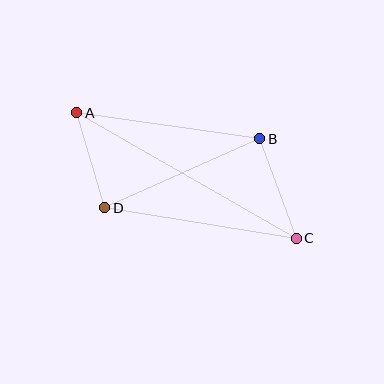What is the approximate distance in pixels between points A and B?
The distance between A and B is approximately 185 pixels.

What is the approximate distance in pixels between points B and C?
The distance between B and C is approximately 106 pixels.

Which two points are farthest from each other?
Points A and C are farthest from each other.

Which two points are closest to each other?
Points A and D are closest to each other.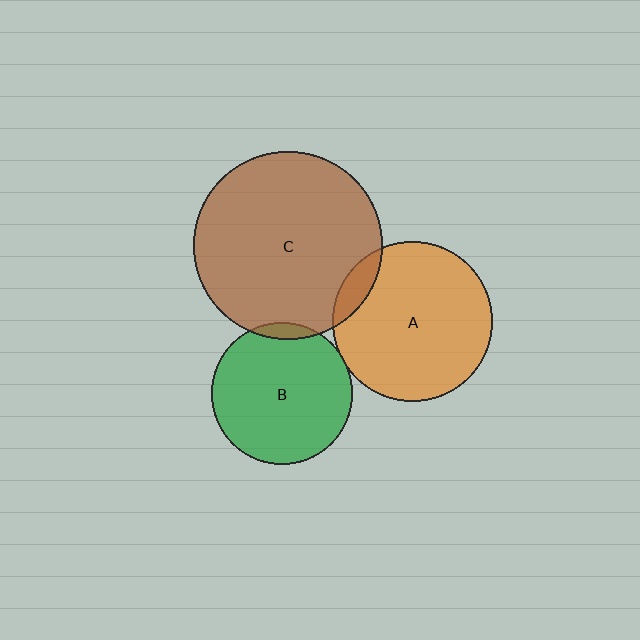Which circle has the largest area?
Circle C (brown).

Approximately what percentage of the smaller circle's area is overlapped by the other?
Approximately 10%.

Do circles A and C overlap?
Yes.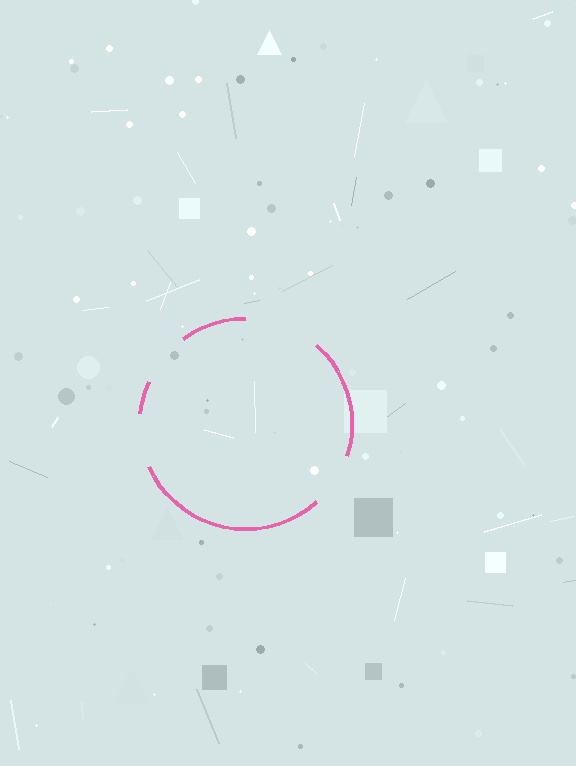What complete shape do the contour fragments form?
The contour fragments form a circle.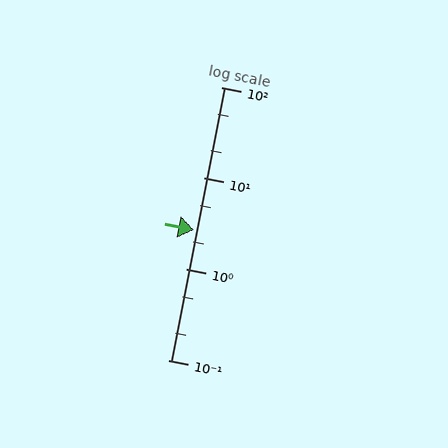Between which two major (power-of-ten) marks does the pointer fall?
The pointer is between 1 and 10.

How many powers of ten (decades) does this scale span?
The scale spans 3 decades, from 0.1 to 100.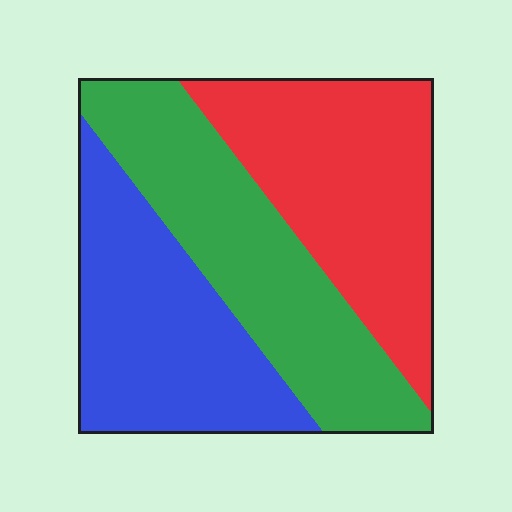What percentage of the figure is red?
Red covers around 35% of the figure.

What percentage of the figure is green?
Green takes up between a quarter and a half of the figure.